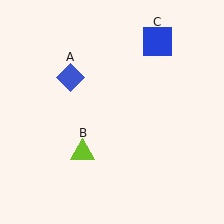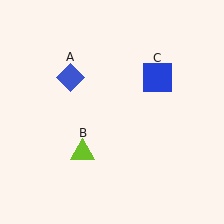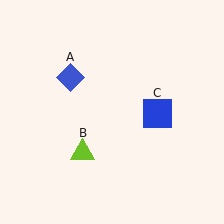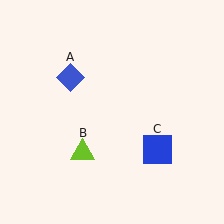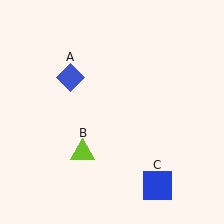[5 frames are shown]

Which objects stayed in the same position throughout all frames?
Blue diamond (object A) and lime triangle (object B) remained stationary.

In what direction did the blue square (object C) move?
The blue square (object C) moved down.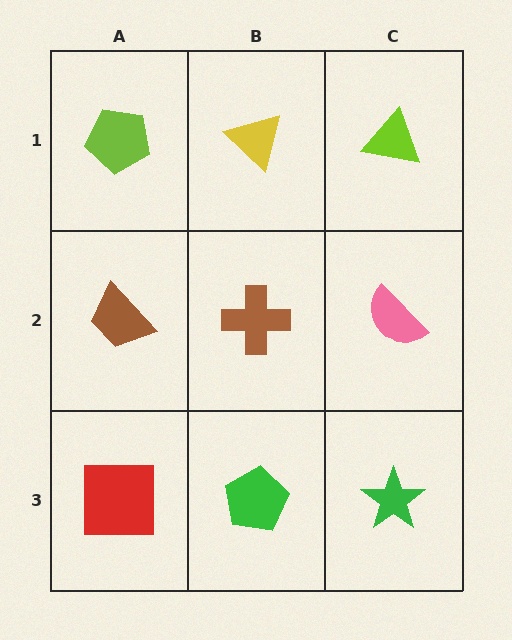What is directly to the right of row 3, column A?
A green pentagon.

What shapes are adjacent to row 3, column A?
A brown trapezoid (row 2, column A), a green pentagon (row 3, column B).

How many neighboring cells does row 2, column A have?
3.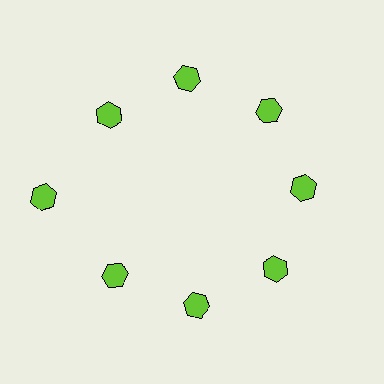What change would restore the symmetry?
The symmetry would be restored by moving it inward, back onto the ring so that all 8 hexagons sit at equal angles and equal distance from the center.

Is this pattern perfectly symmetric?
No. The 8 lime hexagons are arranged in a ring, but one element near the 9 o'clock position is pushed outward from the center, breaking the 8-fold rotational symmetry.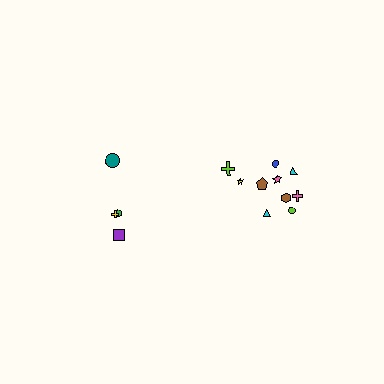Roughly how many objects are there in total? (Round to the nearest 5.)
Roughly 15 objects in total.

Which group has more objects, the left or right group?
The right group.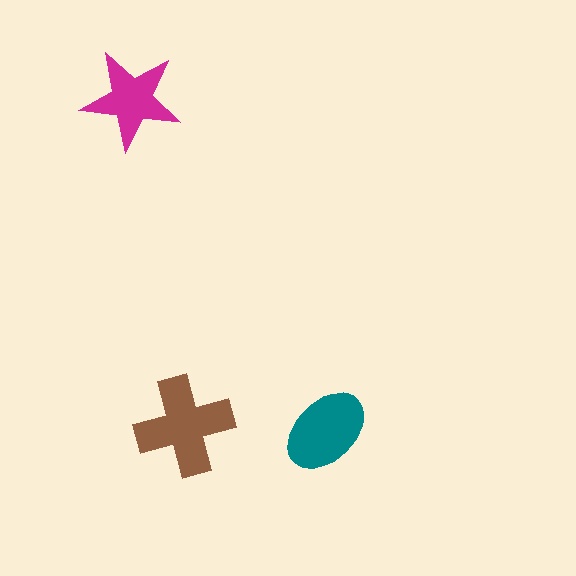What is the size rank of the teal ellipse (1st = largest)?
2nd.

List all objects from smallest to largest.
The magenta star, the teal ellipse, the brown cross.